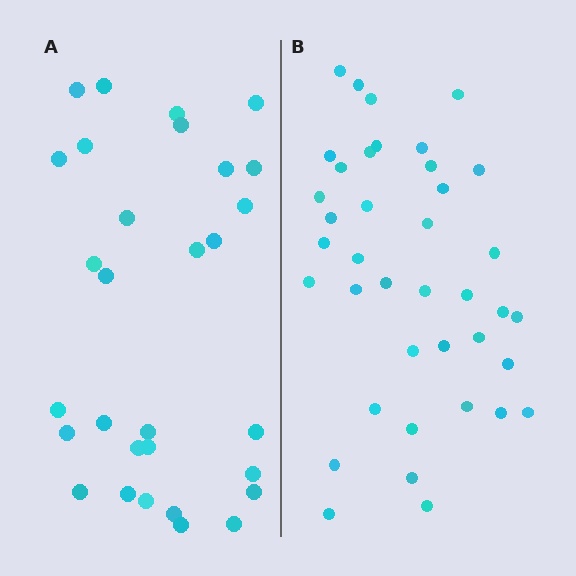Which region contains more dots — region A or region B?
Region B (the right region) has more dots.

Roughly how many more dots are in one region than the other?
Region B has roughly 8 or so more dots than region A.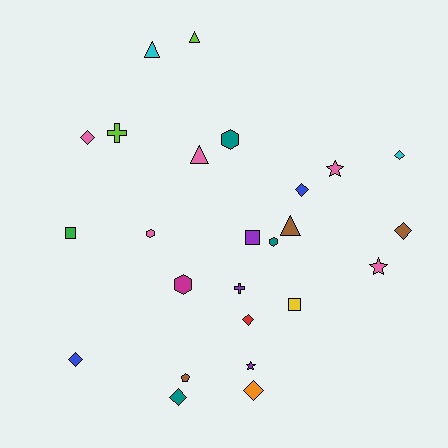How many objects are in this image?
There are 25 objects.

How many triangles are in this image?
There are 4 triangles.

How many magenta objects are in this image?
There is 1 magenta object.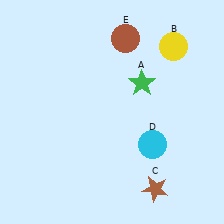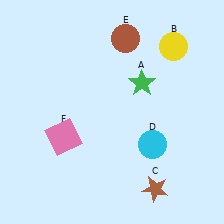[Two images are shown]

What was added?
A pink square (F) was added in Image 2.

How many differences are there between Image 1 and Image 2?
There is 1 difference between the two images.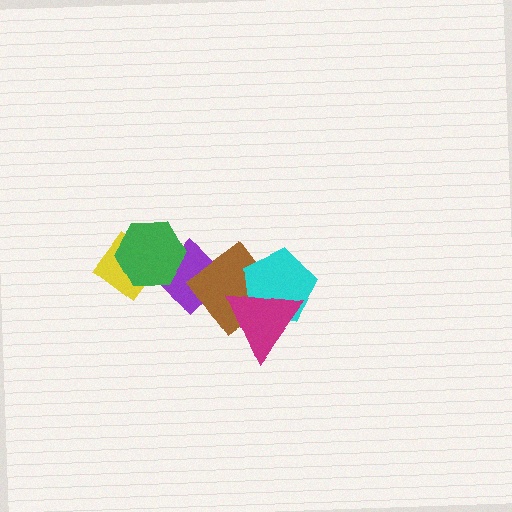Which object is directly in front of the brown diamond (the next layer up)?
The cyan pentagon is directly in front of the brown diamond.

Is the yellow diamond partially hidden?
Yes, it is partially covered by another shape.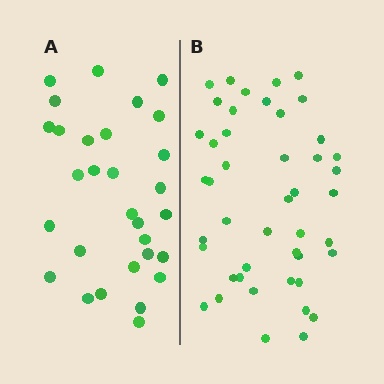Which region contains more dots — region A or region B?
Region B (the right region) has more dots.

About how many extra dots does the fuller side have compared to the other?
Region B has approximately 15 more dots than region A.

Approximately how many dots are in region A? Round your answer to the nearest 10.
About 30 dots.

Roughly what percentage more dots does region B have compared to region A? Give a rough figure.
About 50% more.